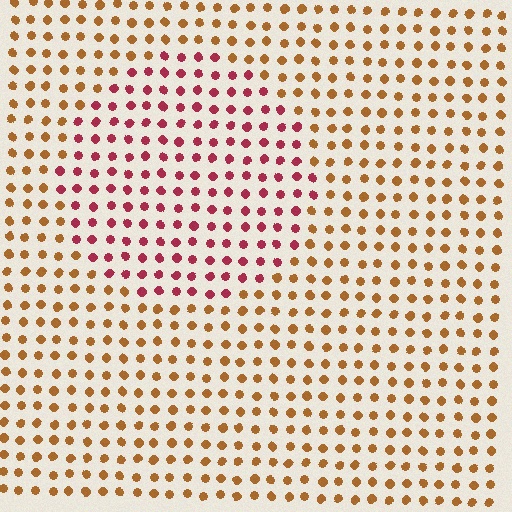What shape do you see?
I see a circle.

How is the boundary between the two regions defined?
The boundary is defined purely by a slight shift in hue (about 46 degrees). Spacing, size, and orientation are identical on both sides.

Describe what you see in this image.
The image is filled with small brown elements in a uniform arrangement. A circle-shaped region is visible where the elements are tinted to a slightly different hue, forming a subtle color boundary.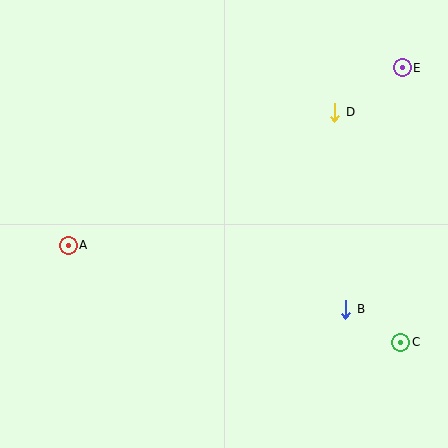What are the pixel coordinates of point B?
Point B is at (346, 309).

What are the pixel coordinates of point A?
Point A is at (68, 245).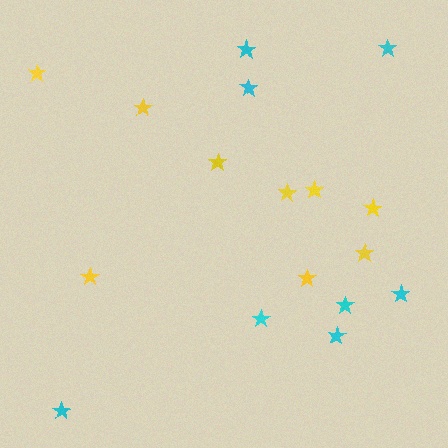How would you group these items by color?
There are 2 groups: one group of cyan stars (8) and one group of yellow stars (9).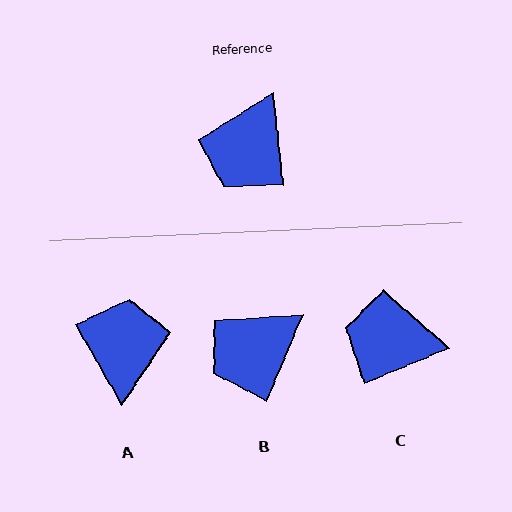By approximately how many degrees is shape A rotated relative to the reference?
Approximately 157 degrees clockwise.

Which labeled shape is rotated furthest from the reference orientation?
A, about 157 degrees away.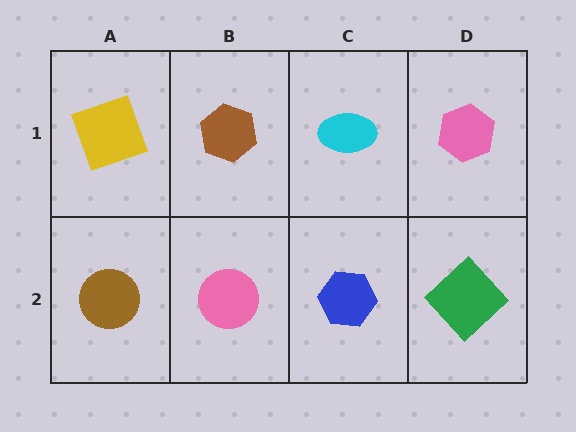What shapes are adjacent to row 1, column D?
A green diamond (row 2, column D), a cyan ellipse (row 1, column C).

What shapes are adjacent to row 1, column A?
A brown circle (row 2, column A), a brown hexagon (row 1, column B).